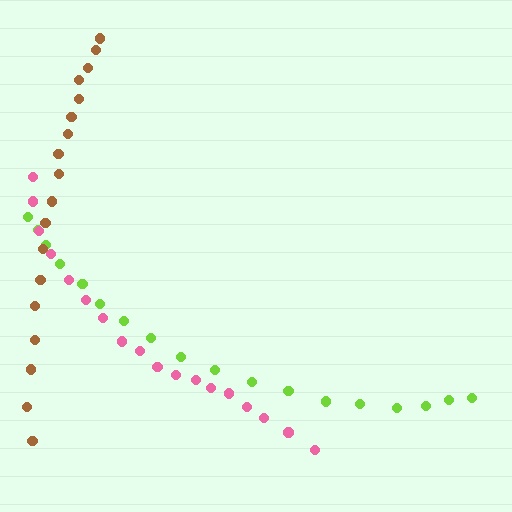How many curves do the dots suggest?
There are 3 distinct paths.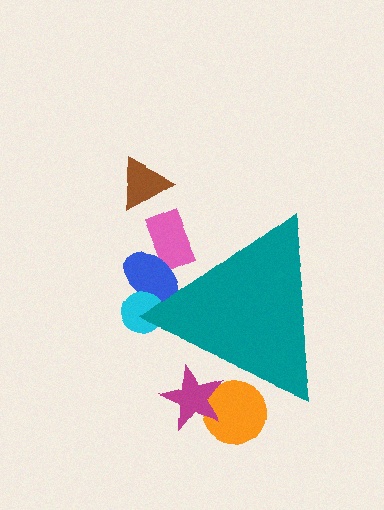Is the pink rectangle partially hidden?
Yes, the pink rectangle is partially hidden behind the teal triangle.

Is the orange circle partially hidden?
Yes, the orange circle is partially hidden behind the teal triangle.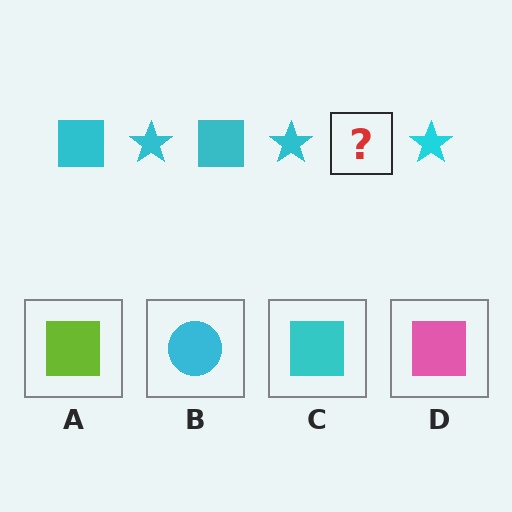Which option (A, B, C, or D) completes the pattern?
C.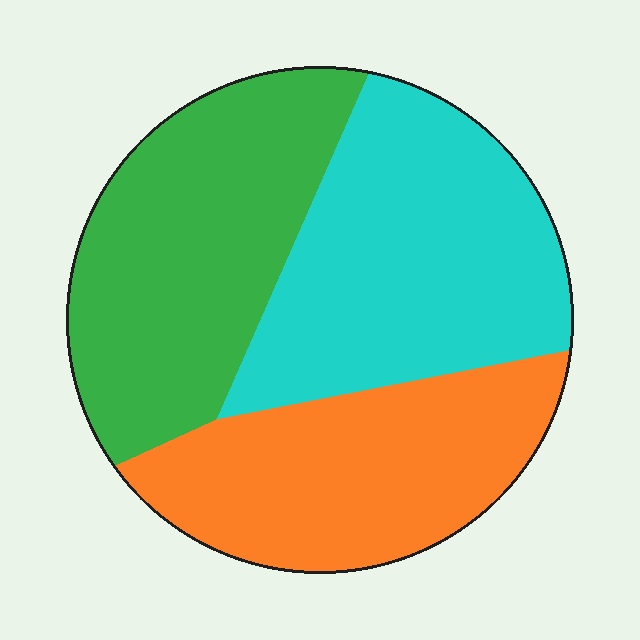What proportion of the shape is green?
Green covers 34% of the shape.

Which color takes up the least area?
Orange, at roughly 30%.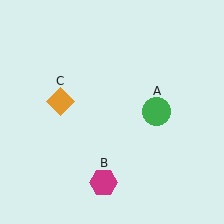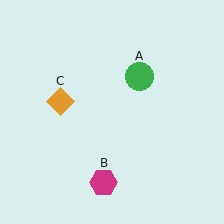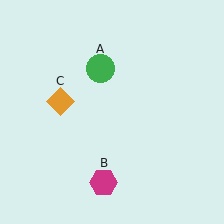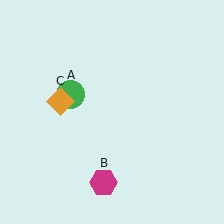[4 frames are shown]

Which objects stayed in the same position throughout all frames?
Magenta hexagon (object B) and orange diamond (object C) remained stationary.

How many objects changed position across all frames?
1 object changed position: green circle (object A).